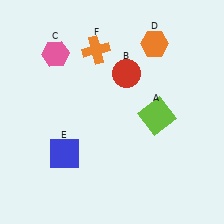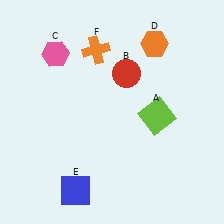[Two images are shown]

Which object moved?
The blue square (E) moved down.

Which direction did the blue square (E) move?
The blue square (E) moved down.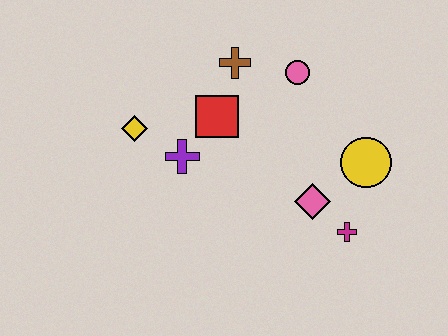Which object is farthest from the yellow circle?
The yellow diamond is farthest from the yellow circle.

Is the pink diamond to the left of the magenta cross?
Yes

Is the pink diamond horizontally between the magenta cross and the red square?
Yes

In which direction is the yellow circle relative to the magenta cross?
The yellow circle is above the magenta cross.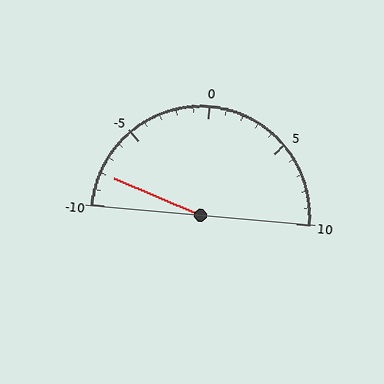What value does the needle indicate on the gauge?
The needle indicates approximately -8.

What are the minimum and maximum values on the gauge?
The gauge ranges from -10 to 10.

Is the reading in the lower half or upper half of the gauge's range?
The reading is in the lower half of the range (-10 to 10).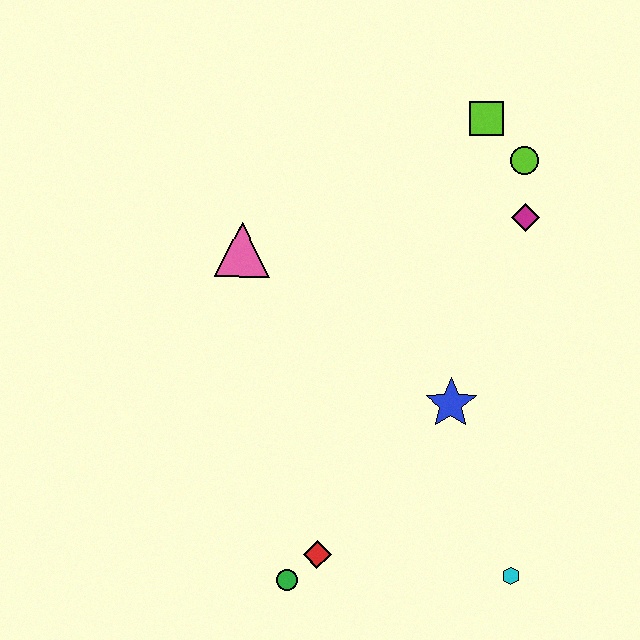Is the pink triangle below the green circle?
No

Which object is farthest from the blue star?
The lime square is farthest from the blue star.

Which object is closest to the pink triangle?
The blue star is closest to the pink triangle.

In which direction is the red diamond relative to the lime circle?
The red diamond is below the lime circle.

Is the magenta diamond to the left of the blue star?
No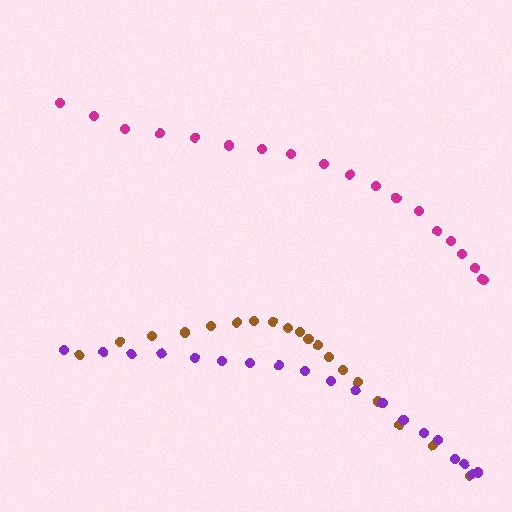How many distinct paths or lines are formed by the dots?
There are 3 distinct paths.